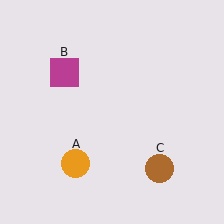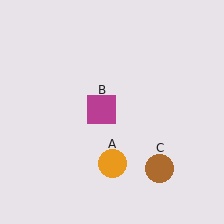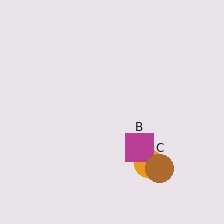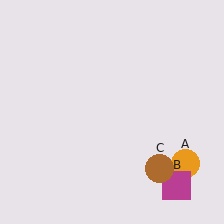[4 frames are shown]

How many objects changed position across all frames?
2 objects changed position: orange circle (object A), magenta square (object B).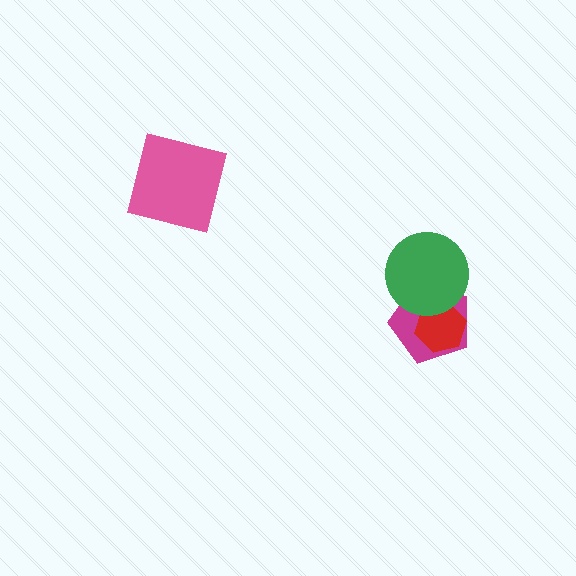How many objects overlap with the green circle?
2 objects overlap with the green circle.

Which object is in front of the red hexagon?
The green circle is in front of the red hexagon.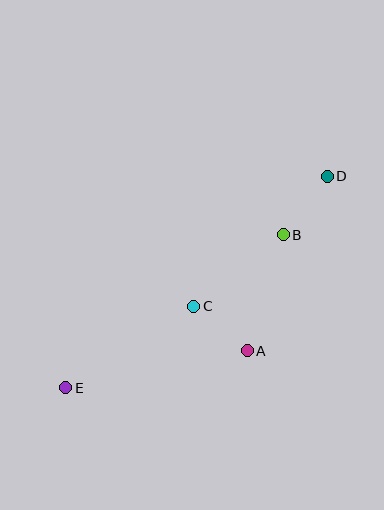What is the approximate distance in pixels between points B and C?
The distance between B and C is approximately 115 pixels.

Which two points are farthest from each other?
Points D and E are farthest from each other.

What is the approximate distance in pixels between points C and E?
The distance between C and E is approximately 152 pixels.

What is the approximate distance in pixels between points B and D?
The distance between B and D is approximately 73 pixels.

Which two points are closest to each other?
Points A and C are closest to each other.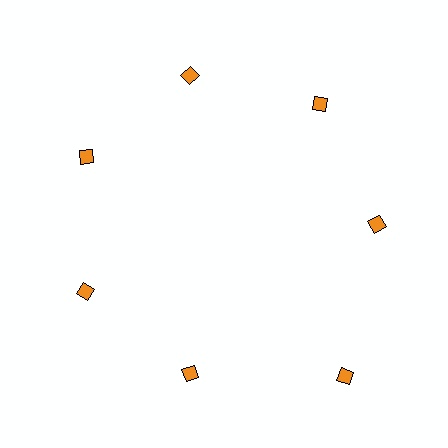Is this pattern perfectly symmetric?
No. The 7 orange diamonds are arranged in a ring, but one element near the 5 o'clock position is pushed outward from the center, breaking the 7-fold rotational symmetry.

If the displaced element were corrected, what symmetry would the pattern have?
It would have 7-fold rotational symmetry — the pattern would map onto itself every 51 degrees.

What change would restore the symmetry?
The symmetry would be restored by moving it inward, back onto the ring so that all 7 diamonds sit at equal angles and equal distance from the center.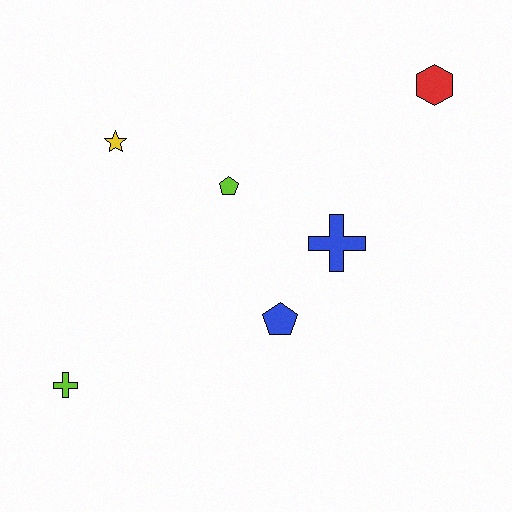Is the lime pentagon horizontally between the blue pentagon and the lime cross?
Yes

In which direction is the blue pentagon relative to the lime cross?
The blue pentagon is to the right of the lime cross.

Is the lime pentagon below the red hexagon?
Yes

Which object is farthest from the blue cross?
The lime cross is farthest from the blue cross.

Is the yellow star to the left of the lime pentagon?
Yes